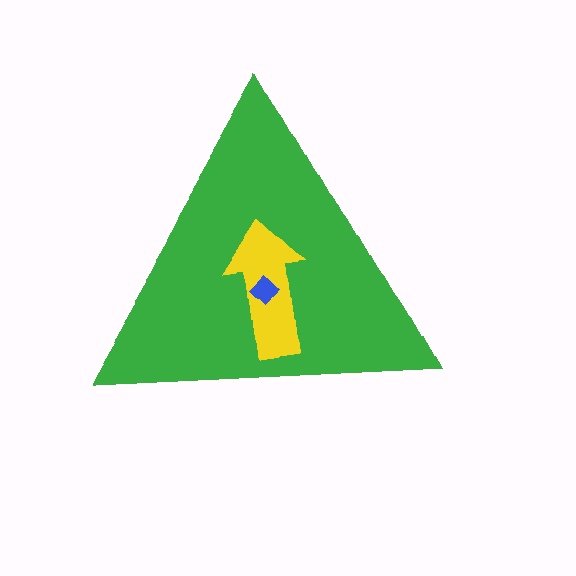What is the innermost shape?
The blue diamond.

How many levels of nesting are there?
3.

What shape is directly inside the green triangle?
The yellow arrow.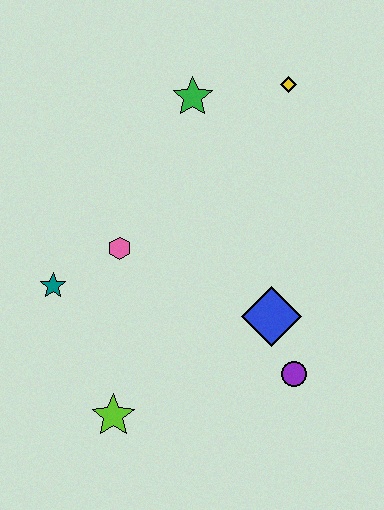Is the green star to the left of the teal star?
No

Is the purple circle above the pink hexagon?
No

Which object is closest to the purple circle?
The blue diamond is closest to the purple circle.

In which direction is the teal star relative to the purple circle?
The teal star is to the left of the purple circle.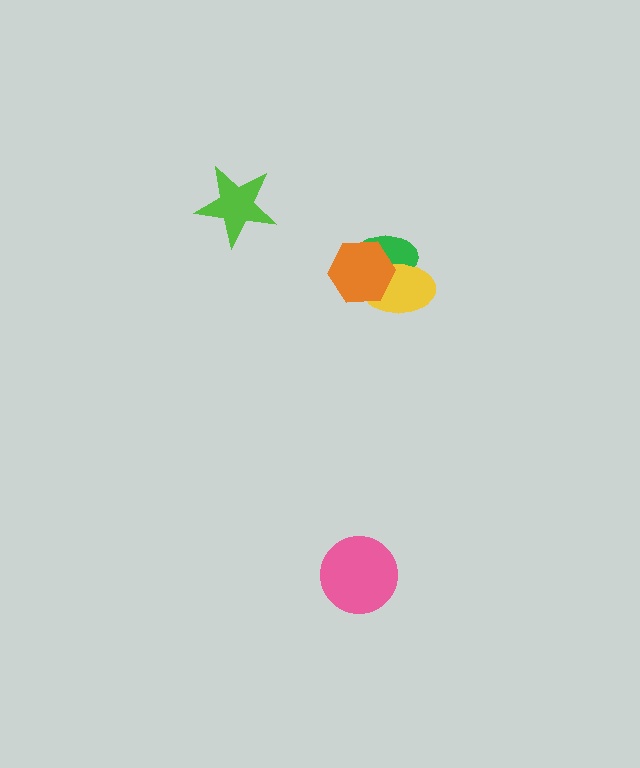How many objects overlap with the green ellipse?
2 objects overlap with the green ellipse.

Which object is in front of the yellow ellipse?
The orange hexagon is in front of the yellow ellipse.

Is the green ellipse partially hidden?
Yes, it is partially covered by another shape.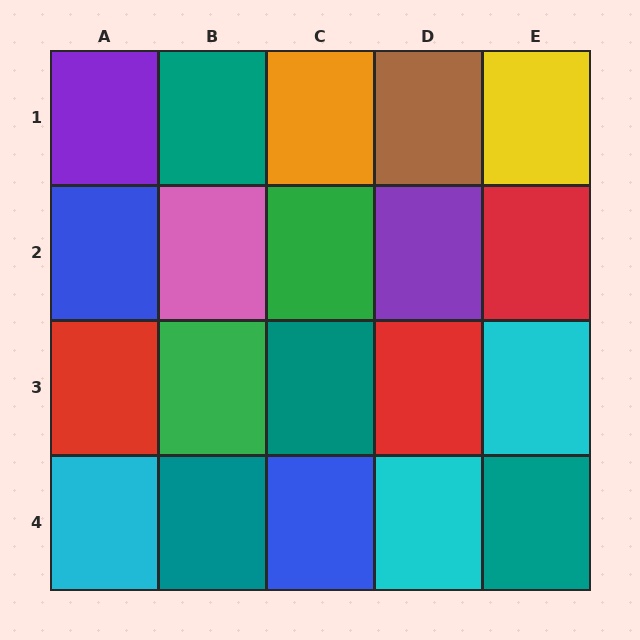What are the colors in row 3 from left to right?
Red, green, teal, red, cyan.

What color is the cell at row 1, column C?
Orange.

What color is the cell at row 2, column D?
Purple.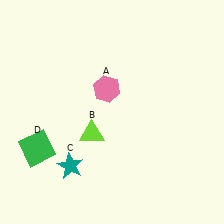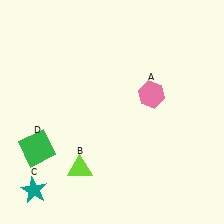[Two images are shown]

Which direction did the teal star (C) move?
The teal star (C) moved left.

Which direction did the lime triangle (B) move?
The lime triangle (B) moved down.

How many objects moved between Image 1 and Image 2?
3 objects moved between the two images.